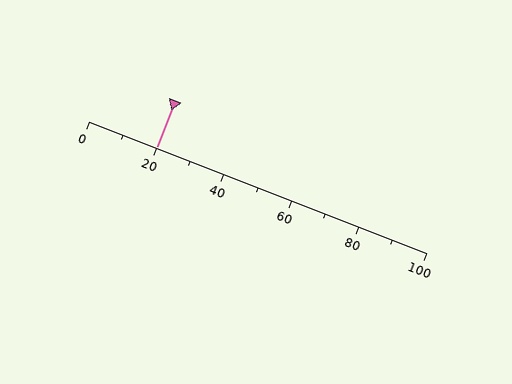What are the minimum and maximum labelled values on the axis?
The axis runs from 0 to 100.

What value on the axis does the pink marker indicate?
The marker indicates approximately 20.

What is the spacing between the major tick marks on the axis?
The major ticks are spaced 20 apart.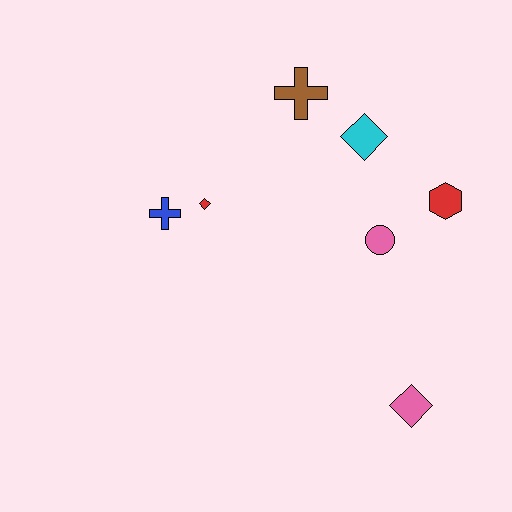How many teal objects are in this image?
There are no teal objects.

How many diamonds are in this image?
There are 3 diamonds.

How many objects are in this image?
There are 7 objects.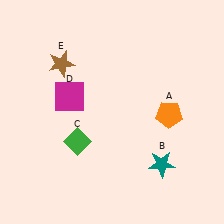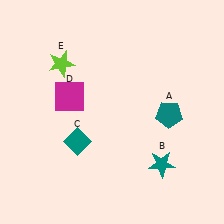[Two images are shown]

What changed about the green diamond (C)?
In Image 1, C is green. In Image 2, it changed to teal.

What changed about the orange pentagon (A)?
In Image 1, A is orange. In Image 2, it changed to teal.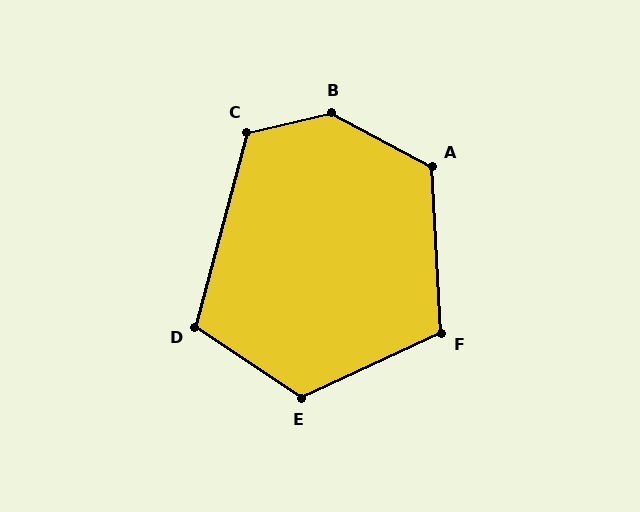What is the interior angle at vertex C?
Approximately 118 degrees (obtuse).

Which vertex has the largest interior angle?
B, at approximately 139 degrees.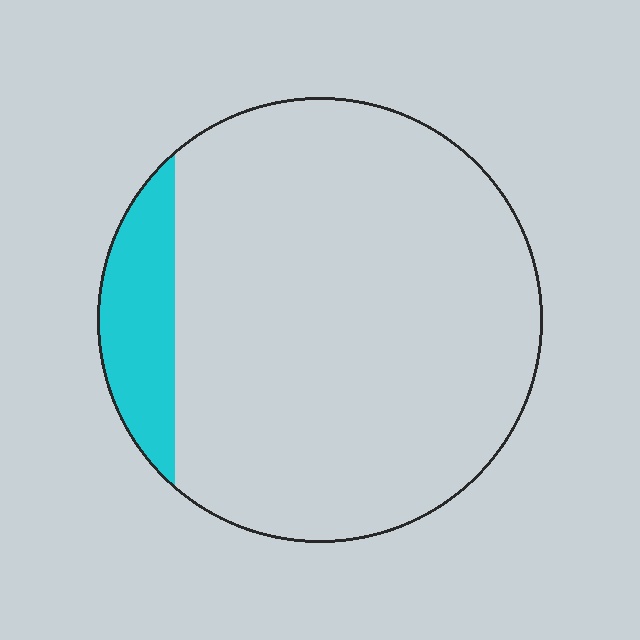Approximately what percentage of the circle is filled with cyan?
Approximately 10%.